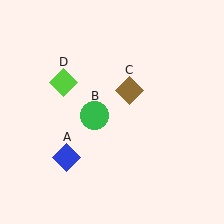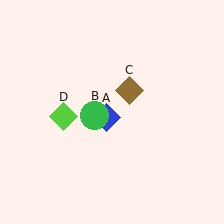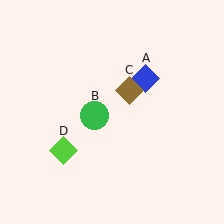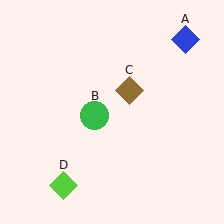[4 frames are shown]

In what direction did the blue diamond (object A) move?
The blue diamond (object A) moved up and to the right.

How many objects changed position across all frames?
2 objects changed position: blue diamond (object A), lime diamond (object D).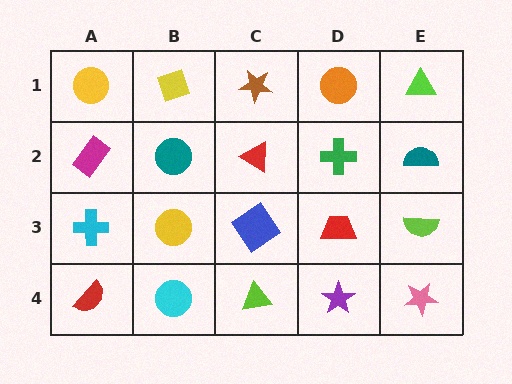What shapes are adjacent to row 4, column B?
A yellow circle (row 3, column B), a red semicircle (row 4, column A), a lime triangle (row 4, column C).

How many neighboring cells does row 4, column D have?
3.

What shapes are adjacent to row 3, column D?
A green cross (row 2, column D), a purple star (row 4, column D), a blue diamond (row 3, column C), a lime semicircle (row 3, column E).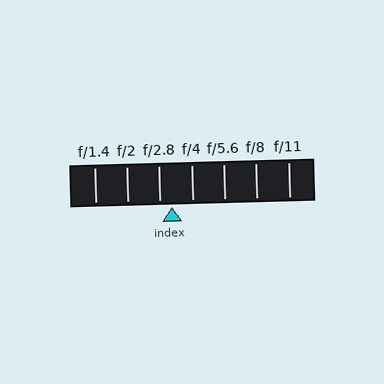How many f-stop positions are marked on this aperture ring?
There are 7 f-stop positions marked.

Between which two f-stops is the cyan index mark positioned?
The index mark is between f/2.8 and f/4.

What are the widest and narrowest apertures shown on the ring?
The widest aperture shown is f/1.4 and the narrowest is f/11.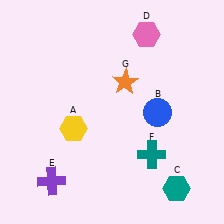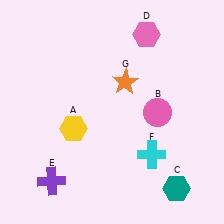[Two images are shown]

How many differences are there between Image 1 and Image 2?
There are 2 differences between the two images.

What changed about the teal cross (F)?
In Image 1, F is teal. In Image 2, it changed to cyan.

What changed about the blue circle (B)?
In Image 1, B is blue. In Image 2, it changed to pink.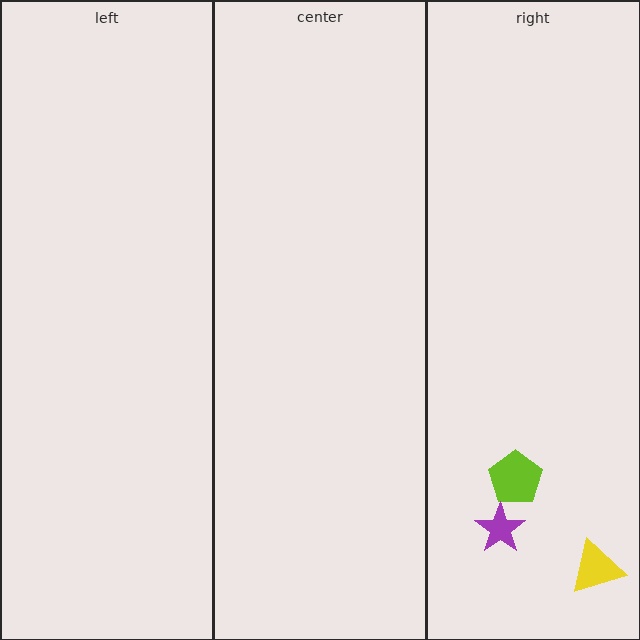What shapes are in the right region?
The yellow triangle, the lime pentagon, the purple star.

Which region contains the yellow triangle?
The right region.